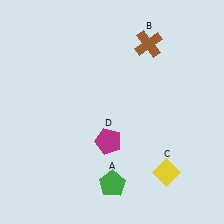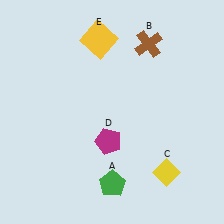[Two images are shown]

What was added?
A yellow square (E) was added in Image 2.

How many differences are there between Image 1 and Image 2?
There is 1 difference between the two images.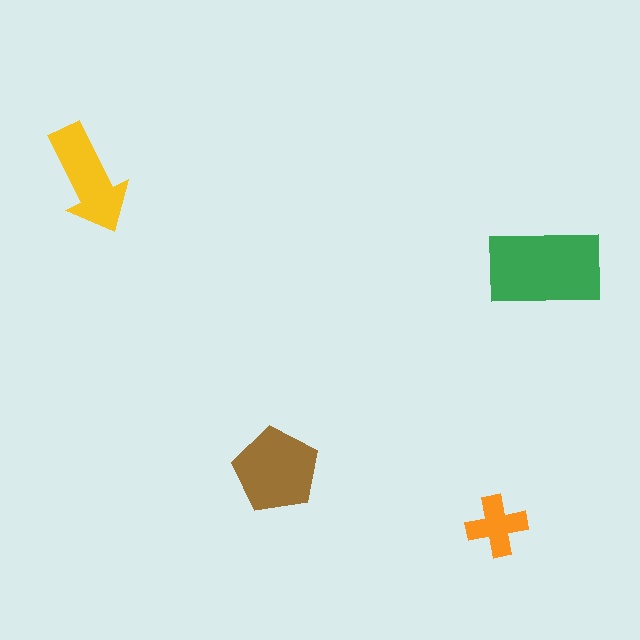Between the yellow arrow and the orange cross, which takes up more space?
The yellow arrow.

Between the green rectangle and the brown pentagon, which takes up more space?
The green rectangle.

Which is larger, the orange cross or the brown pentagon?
The brown pentagon.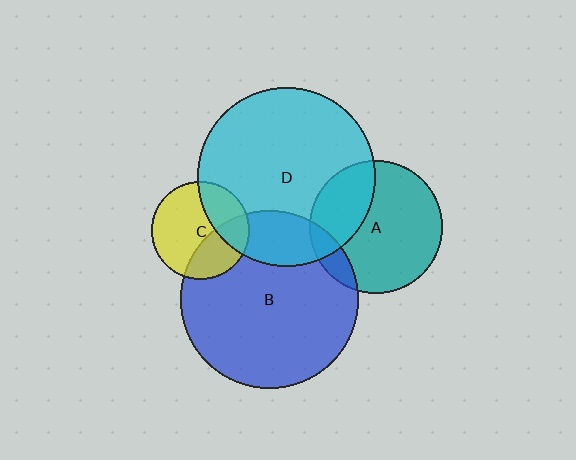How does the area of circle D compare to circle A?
Approximately 1.8 times.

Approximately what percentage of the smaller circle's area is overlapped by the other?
Approximately 10%.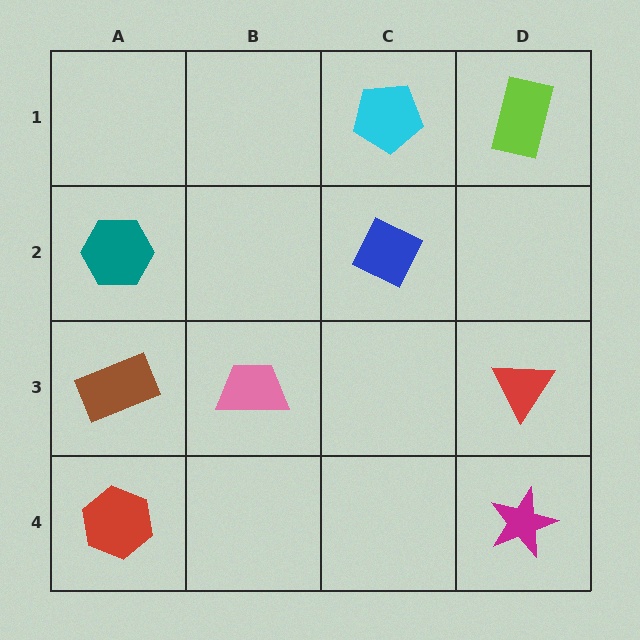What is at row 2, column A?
A teal hexagon.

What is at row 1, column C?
A cyan pentagon.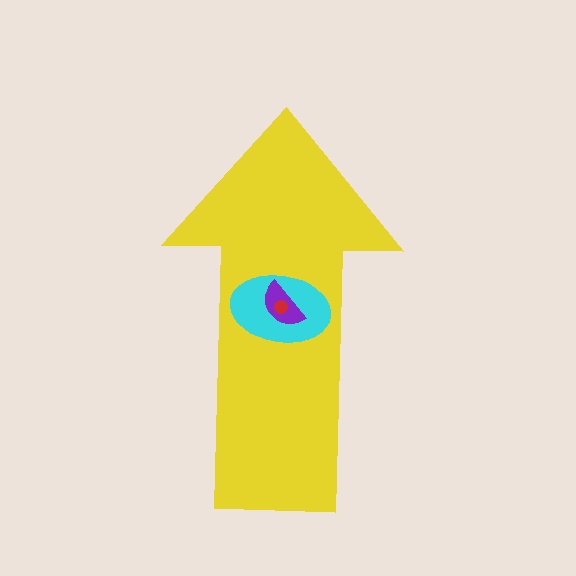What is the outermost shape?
The yellow arrow.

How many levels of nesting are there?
4.